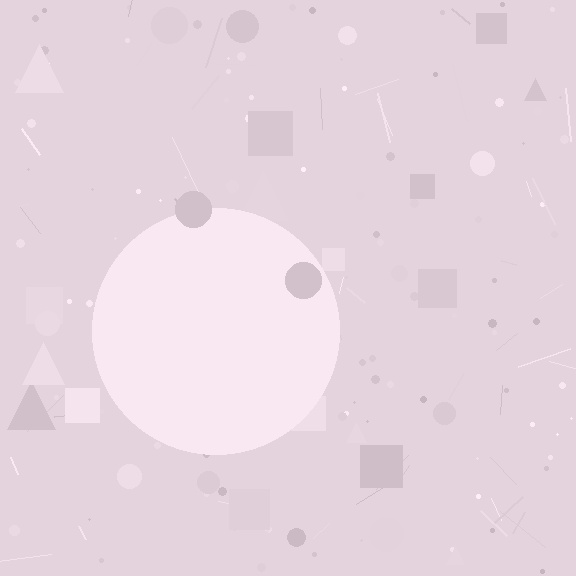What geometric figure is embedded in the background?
A circle is embedded in the background.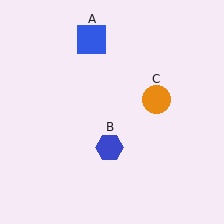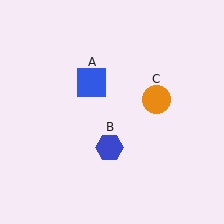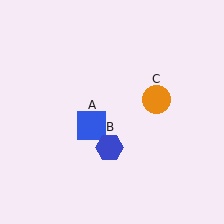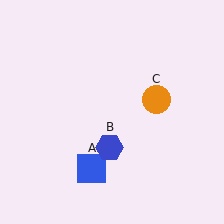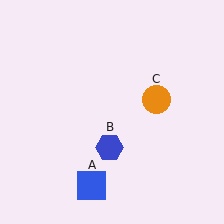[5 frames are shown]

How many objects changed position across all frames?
1 object changed position: blue square (object A).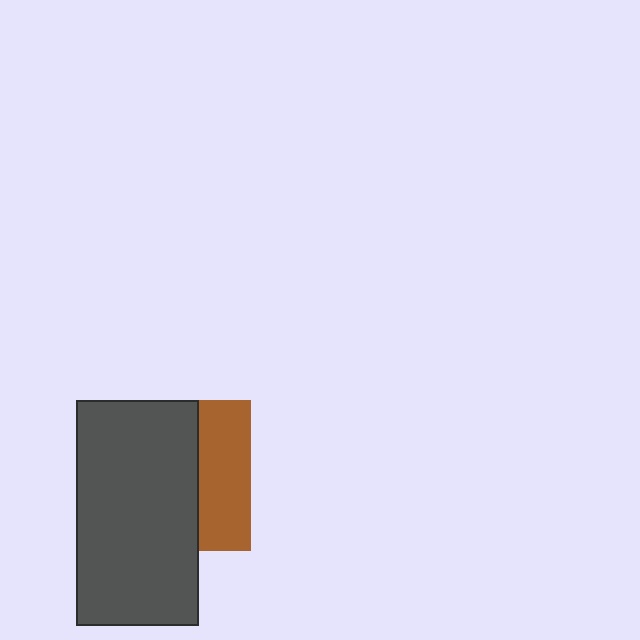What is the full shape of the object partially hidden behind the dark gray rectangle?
The partially hidden object is a brown square.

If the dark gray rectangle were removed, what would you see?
You would see the complete brown square.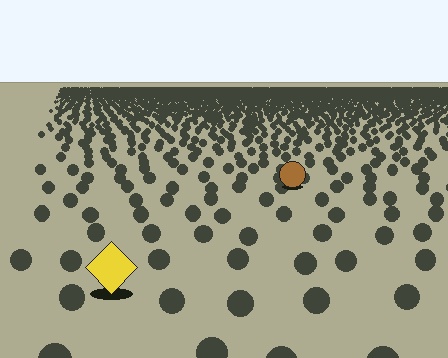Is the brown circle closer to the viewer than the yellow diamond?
No. The yellow diamond is closer — you can tell from the texture gradient: the ground texture is coarser near it.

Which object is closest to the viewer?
The yellow diamond is closest. The texture marks near it are larger and more spread out.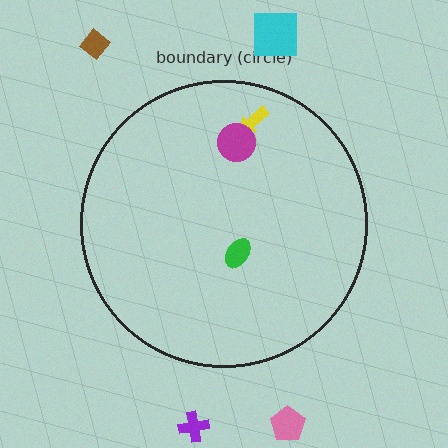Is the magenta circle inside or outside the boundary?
Inside.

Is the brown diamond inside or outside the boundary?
Outside.